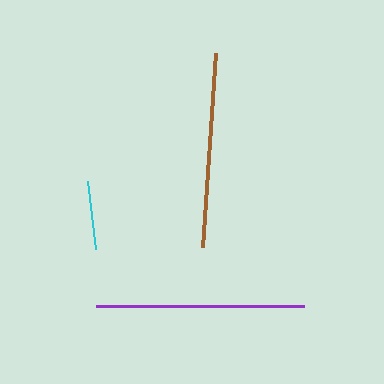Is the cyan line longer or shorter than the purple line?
The purple line is longer than the cyan line.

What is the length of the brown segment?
The brown segment is approximately 194 pixels long.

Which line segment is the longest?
The purple line is the longest at approximately 207 pixels.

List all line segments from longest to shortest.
From longest to shortest: purple, brown, cyan.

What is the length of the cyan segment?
The cyan segment is approximately 69 pixels long.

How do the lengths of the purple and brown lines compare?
The purple and brown lines are approximately the same length.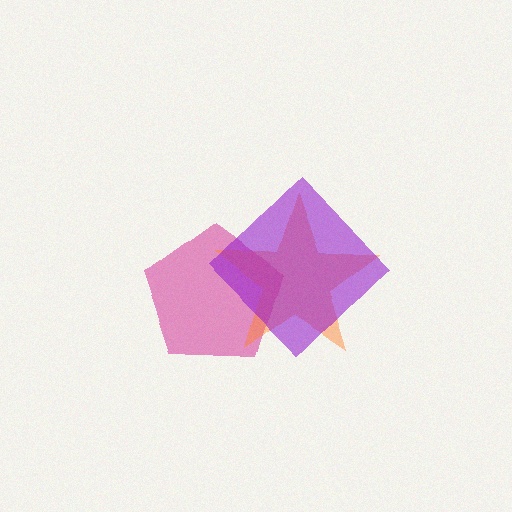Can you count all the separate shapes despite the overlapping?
Yes, there are 3 separate shapes.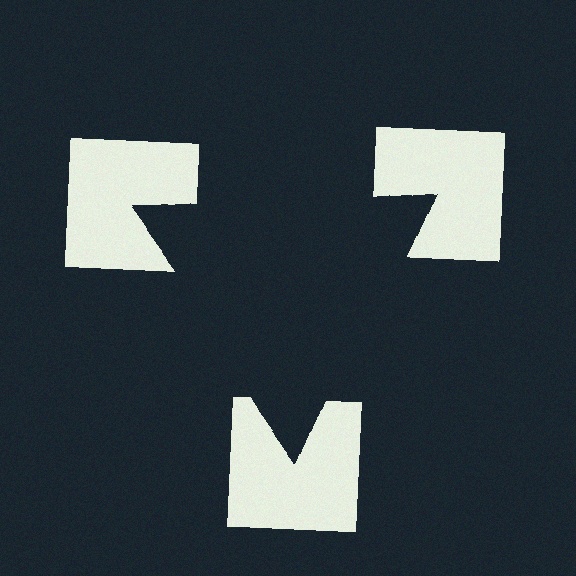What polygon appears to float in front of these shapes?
An illusory triangle — its edges are inferred from the aligned wedge cuts in the notched squares, not physically drawn.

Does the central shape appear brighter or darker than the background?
It typically appears slightly darker than the background, even though no actual brightness change is drawn.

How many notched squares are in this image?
There are 3 — one at each vertex of the illusory triangle.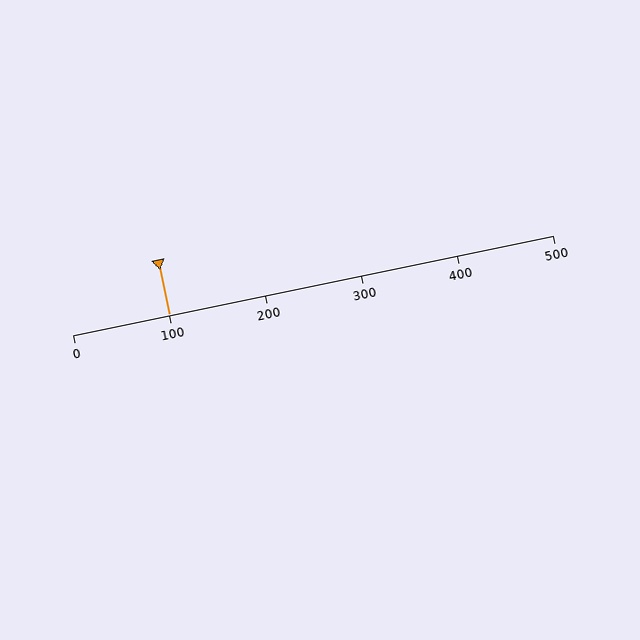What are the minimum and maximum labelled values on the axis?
The axis runs from 0 to 500.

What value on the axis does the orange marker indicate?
The marker indicates approximately 100.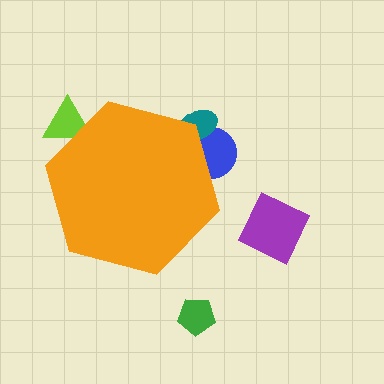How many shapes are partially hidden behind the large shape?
3 shapes are partially hidden.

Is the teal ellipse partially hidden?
Yes, the teal ellipse is partially hidden behind the orange hexagon.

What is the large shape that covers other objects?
An orange hexagon.